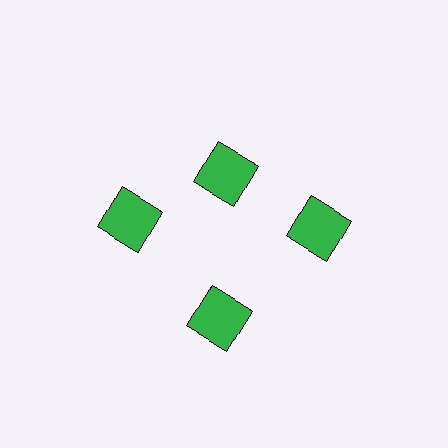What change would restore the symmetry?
The symmetry would be restored by moving it outward, back onto the ring so that all 4 squares sit at equal angles and equal distance from the center.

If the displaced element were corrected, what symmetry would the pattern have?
It would have 4-fold rotational symmetry — the pattern would map onto itself every 90 degrees.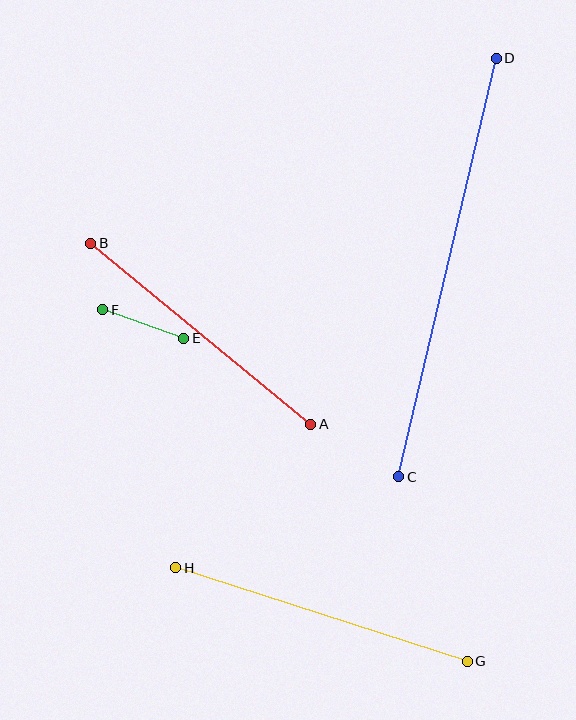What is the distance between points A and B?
The distance is approximately 285 pixels.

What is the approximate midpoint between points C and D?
The midpoint is at approximately (448, 268) pixels.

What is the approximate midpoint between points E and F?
The midpoint is at approximately (143, 324) pixels.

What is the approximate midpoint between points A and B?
The midpoint is at approximately (201, 334) pixels.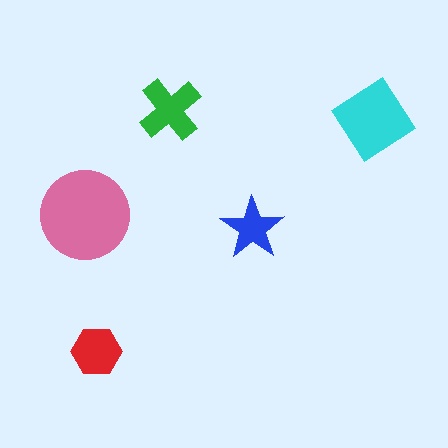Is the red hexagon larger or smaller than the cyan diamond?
Smaller.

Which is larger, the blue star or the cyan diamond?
The cyan diamond.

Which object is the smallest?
The blue star.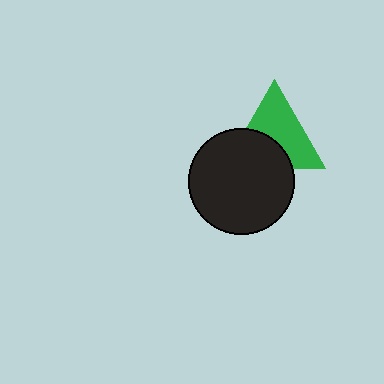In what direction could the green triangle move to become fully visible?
The green triangle could move up. That would shift it out from behind the black circle entirely.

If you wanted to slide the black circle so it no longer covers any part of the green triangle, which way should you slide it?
Slide it down — that is the most direct way to separate the two shapes.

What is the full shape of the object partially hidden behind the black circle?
The partially hidden object is a green triangle.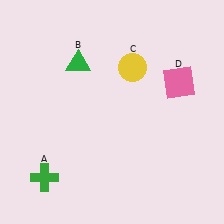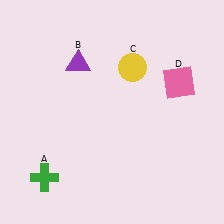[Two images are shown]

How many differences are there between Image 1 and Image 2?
There is 1 difference between the two images.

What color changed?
The triangle (B) changed from green in Image 1 to purple in Image 2.